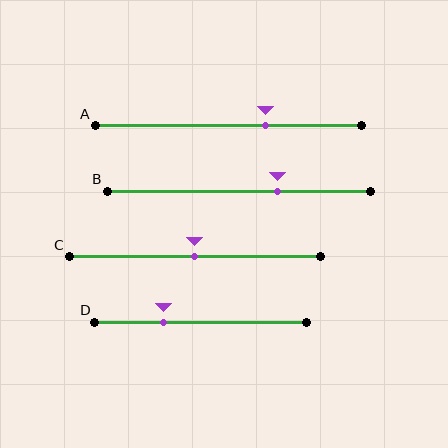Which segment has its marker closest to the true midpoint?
Segment C has its marker closest to the true midpoint.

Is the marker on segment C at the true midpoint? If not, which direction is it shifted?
Yes, the marker on segment C is at the true midpoint.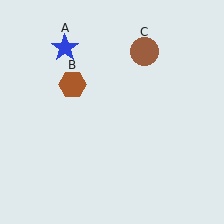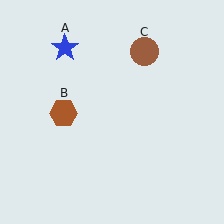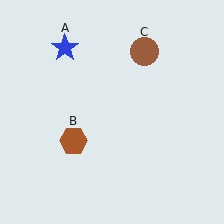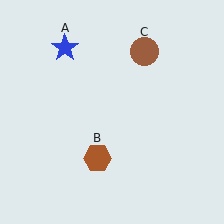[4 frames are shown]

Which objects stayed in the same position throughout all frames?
Blue star (object A) and brown circle (object C) remained stationary.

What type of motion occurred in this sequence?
The brown hexagon (object B) rotated counterclockwise around the center of the scene.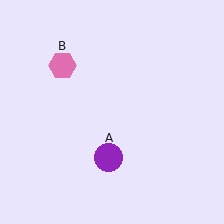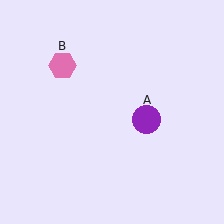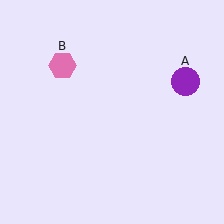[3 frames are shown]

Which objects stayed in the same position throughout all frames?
Pink hexagon (object B) remained stationary.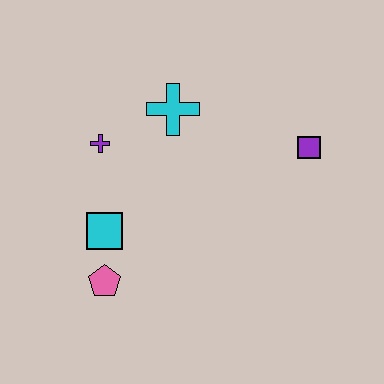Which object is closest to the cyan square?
The pink pentagon is closest to the cyan square.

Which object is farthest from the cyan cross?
The pink pentagon is farthest from the cyan cross.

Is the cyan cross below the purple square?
No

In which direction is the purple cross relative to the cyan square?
The purple cross is above the cyan square.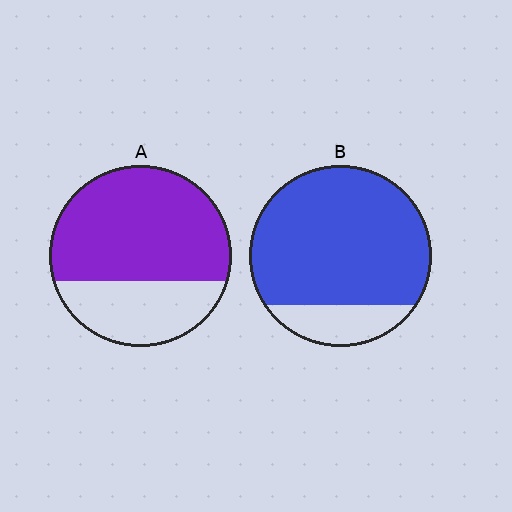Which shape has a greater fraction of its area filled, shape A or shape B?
Shape B.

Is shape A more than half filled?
Yes.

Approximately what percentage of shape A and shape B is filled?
A is approximately 65% and B is approximately 85%.